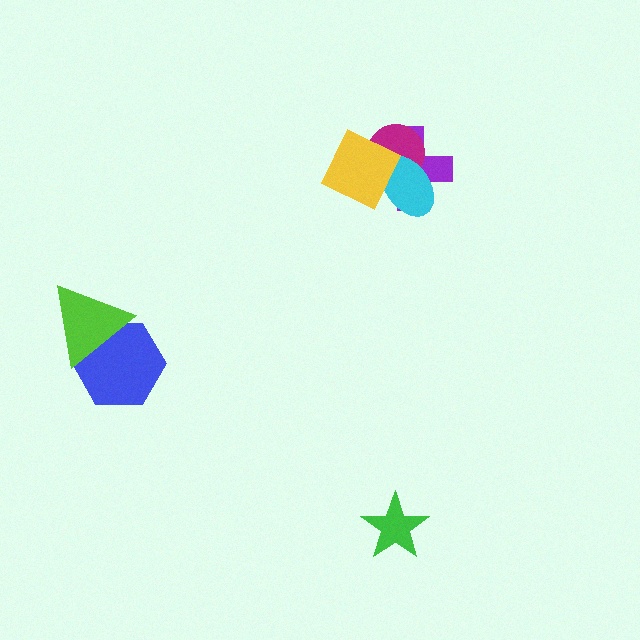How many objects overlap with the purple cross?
3 objects overlap with the purple cross.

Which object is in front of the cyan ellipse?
The yellow diamond is in front of the cyan ellipse.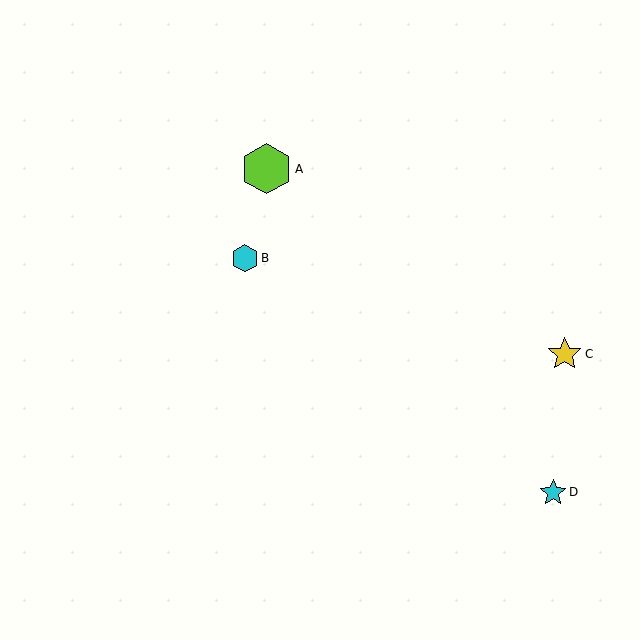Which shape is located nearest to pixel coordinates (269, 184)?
The lime hexagon (labeled A) at (267, 169) is nearest to that location.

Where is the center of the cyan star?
The center of the cyan star is at (553, 492).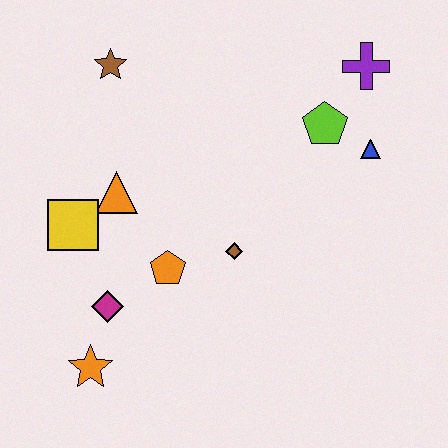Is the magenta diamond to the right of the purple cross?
No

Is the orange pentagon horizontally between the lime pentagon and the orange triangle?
Yes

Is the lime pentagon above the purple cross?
No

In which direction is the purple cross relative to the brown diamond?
The purple cross is above the brown diamond.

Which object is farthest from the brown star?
The orange star is farthest from the brown star.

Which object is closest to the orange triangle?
The yellow square is closest to the orange triangle.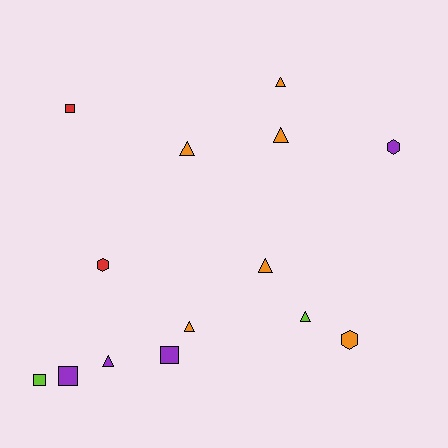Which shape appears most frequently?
Triangle, with 7 objects.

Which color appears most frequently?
Orange, with 6 objects.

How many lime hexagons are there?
There are no lime hexagons.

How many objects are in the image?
There are 14 objects.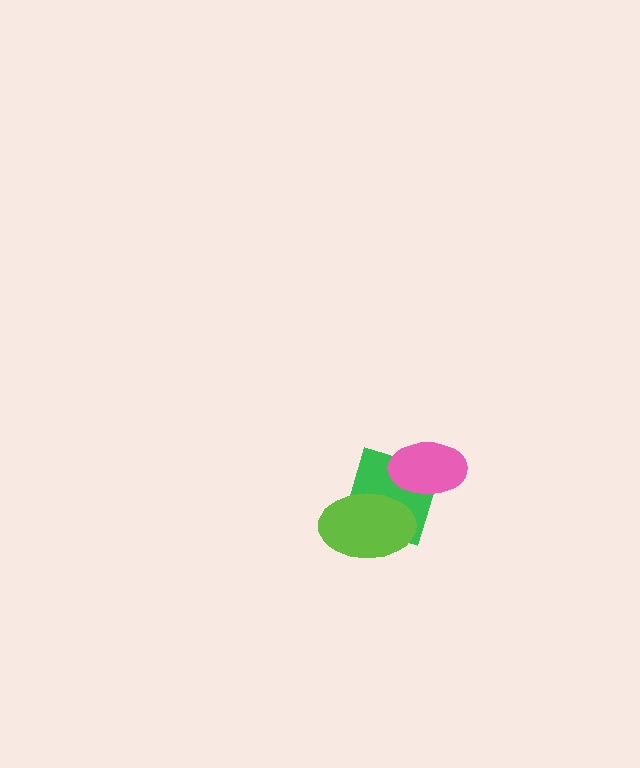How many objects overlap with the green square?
2 objects overlap with the green square.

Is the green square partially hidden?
Yes, it is partially covered by another shape.